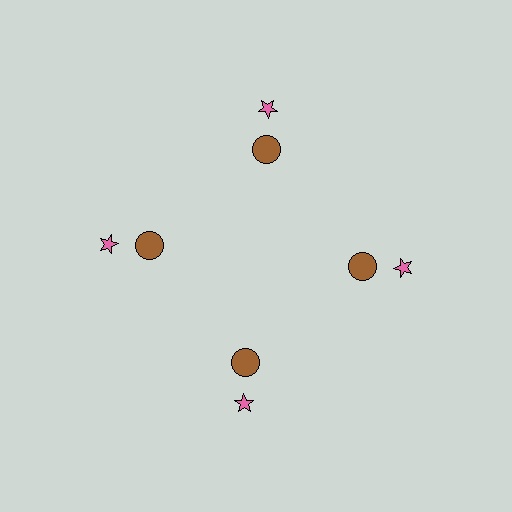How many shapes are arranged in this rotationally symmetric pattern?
There are 8 shapes, arranged in 4 groups of 2.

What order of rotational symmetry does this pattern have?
This pattern has 4-fold rotational symmetry.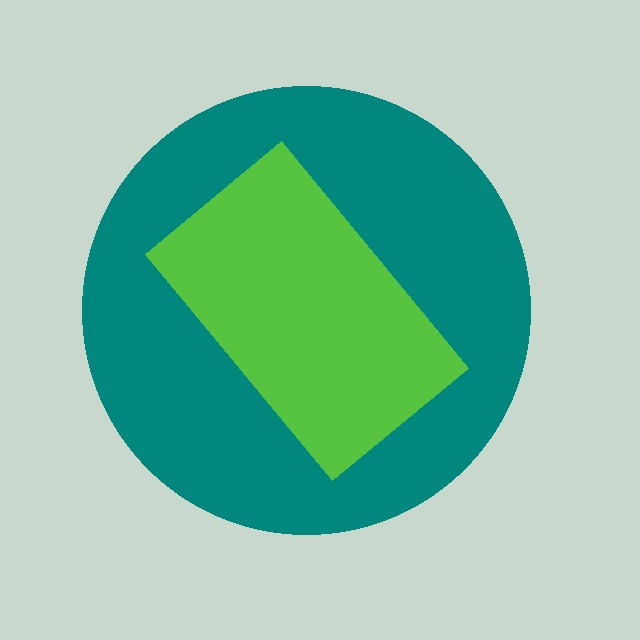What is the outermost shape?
The teal circle.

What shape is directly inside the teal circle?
The lime rectangle.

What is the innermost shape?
The lime rectangle.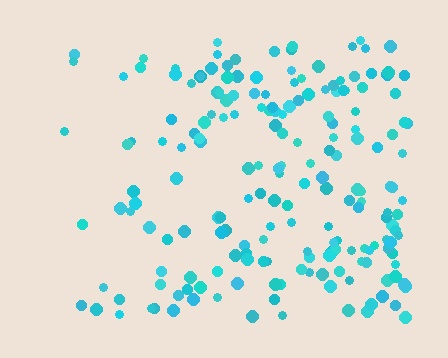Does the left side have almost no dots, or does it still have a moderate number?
Still a moderate number, just noticeably fewer than the right.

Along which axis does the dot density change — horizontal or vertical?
Horizontal.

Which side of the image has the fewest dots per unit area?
The left.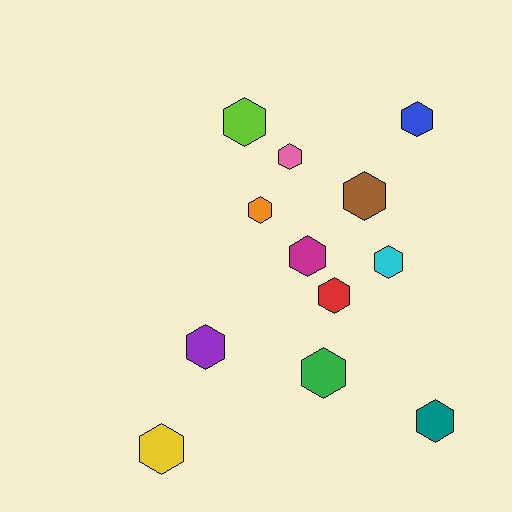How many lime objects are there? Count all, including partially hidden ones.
There is 1 lime object.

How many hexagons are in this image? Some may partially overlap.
There are 12 hexagons.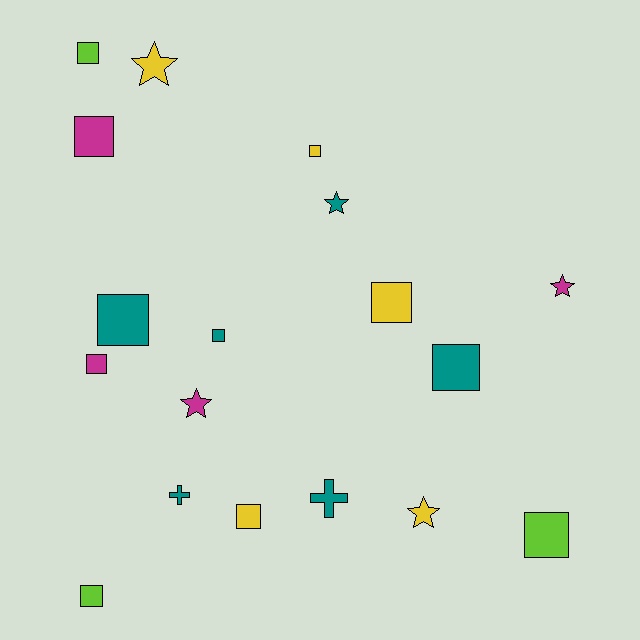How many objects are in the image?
There are 18 objects.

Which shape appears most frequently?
Square, with 11 objects.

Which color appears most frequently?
Teal, with 6 objects.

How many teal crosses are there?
There are 2 teal crosses.